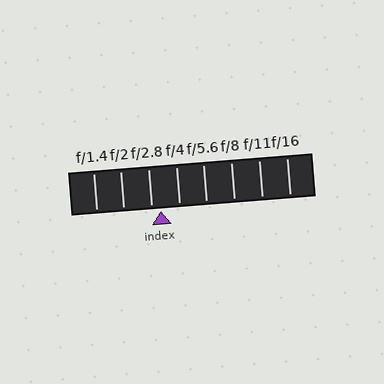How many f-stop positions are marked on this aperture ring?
There are 8 f-stop positions marked.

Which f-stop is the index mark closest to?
The index mark is closest to f/2.8.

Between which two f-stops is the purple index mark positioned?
The index mark is between f/2.8 and f/4.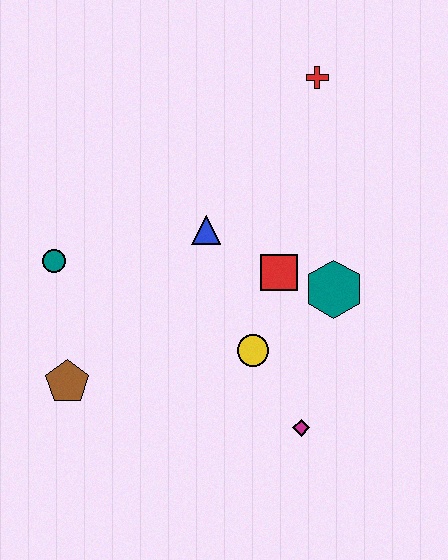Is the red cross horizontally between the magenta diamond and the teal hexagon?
Yes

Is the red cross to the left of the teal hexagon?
Yes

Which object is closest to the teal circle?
The brown pentagon is closest to the teal circle.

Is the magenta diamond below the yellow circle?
Yes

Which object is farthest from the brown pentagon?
The red cross is farthest from the brown pentagon.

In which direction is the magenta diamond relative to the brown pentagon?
The magenta diamond is to the right of the brown pentagon.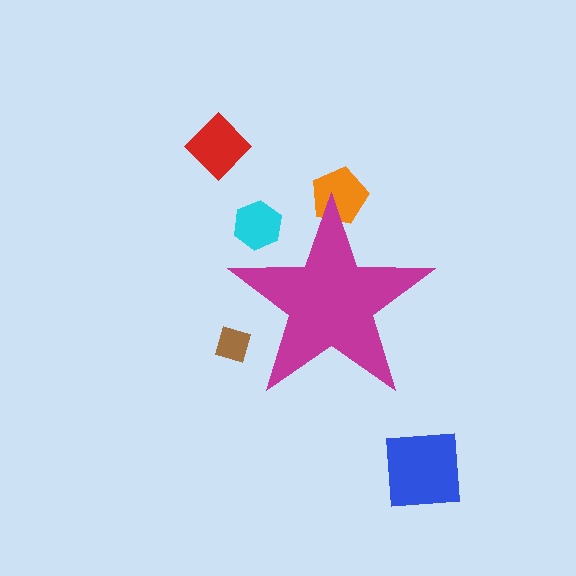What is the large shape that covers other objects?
A magenta star.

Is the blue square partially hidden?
No, the blue square is fully visible.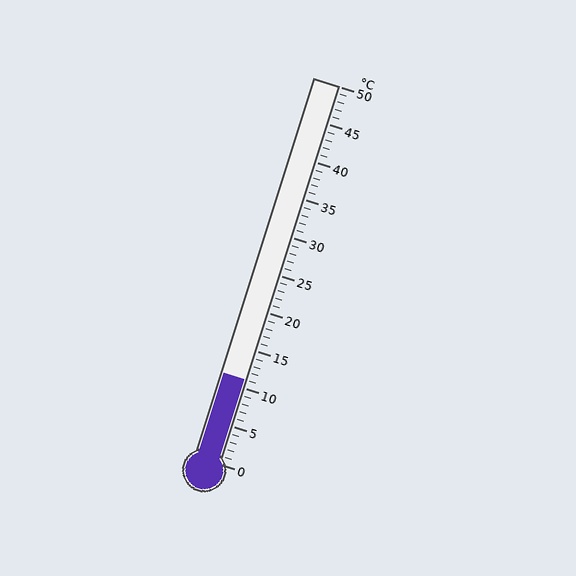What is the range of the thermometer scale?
The thermometer scale ranges from 0°C to 50°C.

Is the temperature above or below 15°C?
The temperature is below 15°C.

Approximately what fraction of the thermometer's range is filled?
The thermometer is filled to approximately 20% of its range.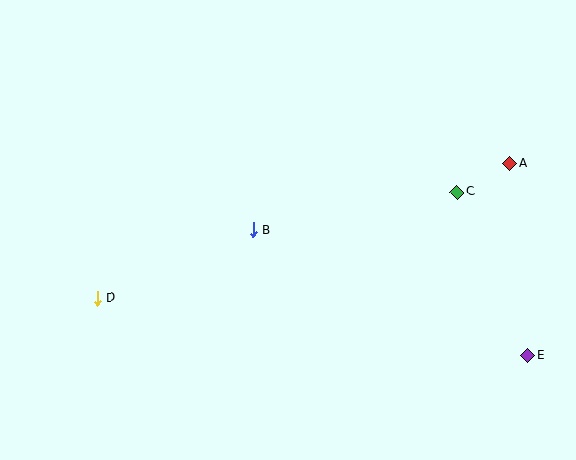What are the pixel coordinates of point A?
Point A is at (510, 163).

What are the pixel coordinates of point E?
Point E is at (527, 355).